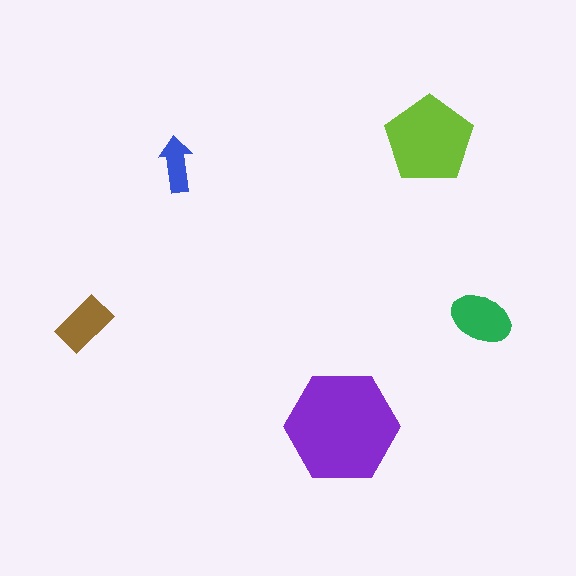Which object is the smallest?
The blue arrow.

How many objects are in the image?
There are 5 objects in the image.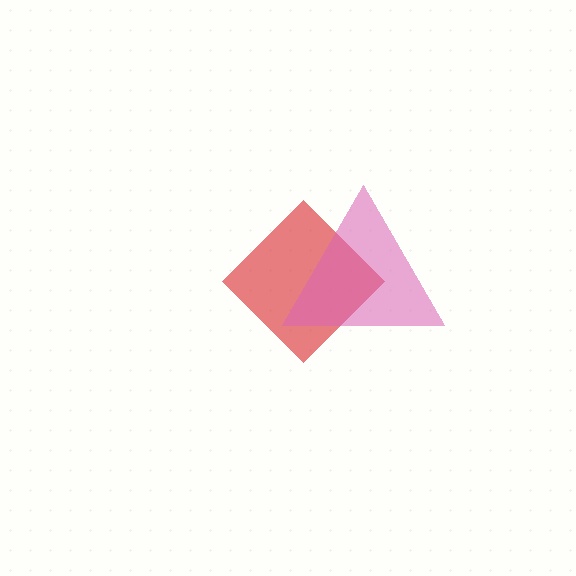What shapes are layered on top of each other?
The layered shapes are: a red diamond, a pink triangle.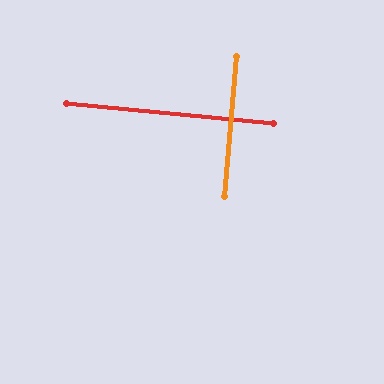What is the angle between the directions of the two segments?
Approximately 89 degrees.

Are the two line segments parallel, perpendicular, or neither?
Perpendicular — they meet at approximately 89°.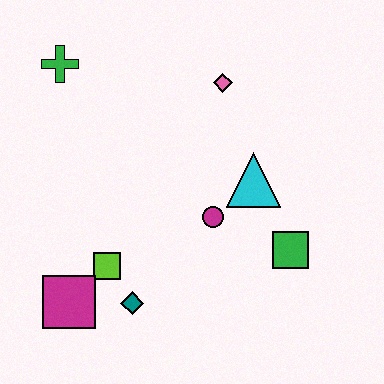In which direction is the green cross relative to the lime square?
The green cross is above the lime square.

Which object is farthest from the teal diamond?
The green cross is farthest from the teal diamond.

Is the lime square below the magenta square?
No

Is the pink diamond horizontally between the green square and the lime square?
Yes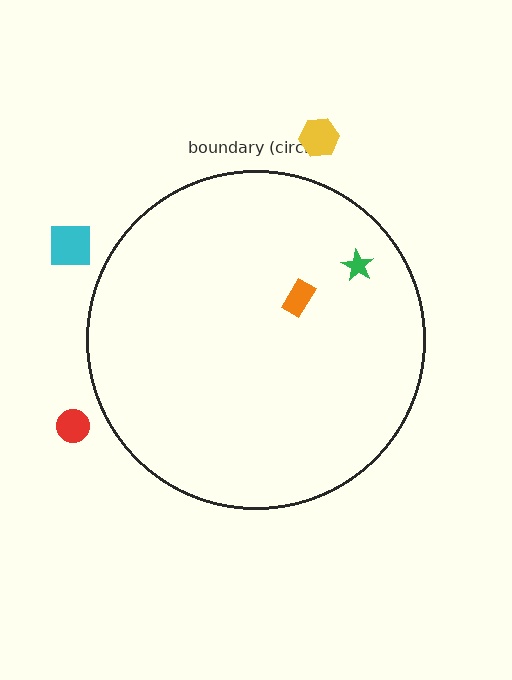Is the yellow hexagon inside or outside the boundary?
Outside.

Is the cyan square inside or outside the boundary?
Outside.